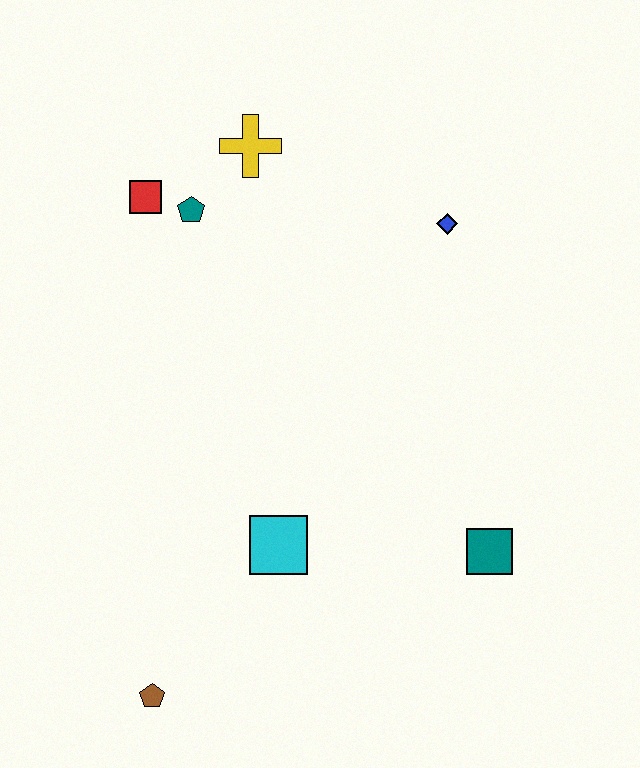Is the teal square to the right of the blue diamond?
Yes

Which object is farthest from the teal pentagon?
The brown pentagon is farthest from the teal pentagon.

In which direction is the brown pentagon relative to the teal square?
The brown pentagon is to the left of the teal square.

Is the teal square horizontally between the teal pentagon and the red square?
No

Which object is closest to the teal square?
The cyan square is closest to the teal square.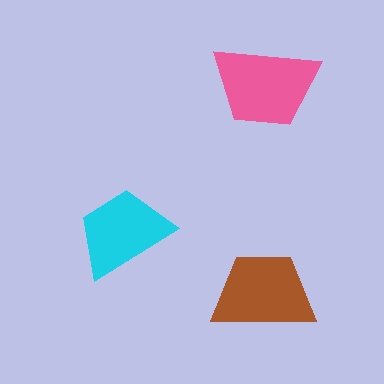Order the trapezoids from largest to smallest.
the pink one, the brown one, the cyan one.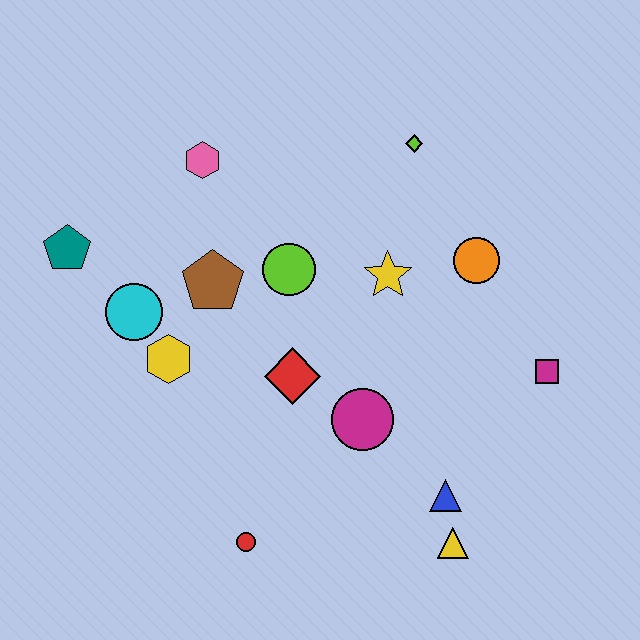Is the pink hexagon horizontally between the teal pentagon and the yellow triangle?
Yes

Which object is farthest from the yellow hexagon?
The magenta square is farthest from the yellow hexagon.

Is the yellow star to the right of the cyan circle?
Yes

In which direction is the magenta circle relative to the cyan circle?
The magenta circle is to the right of the cyan circle.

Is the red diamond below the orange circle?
Yes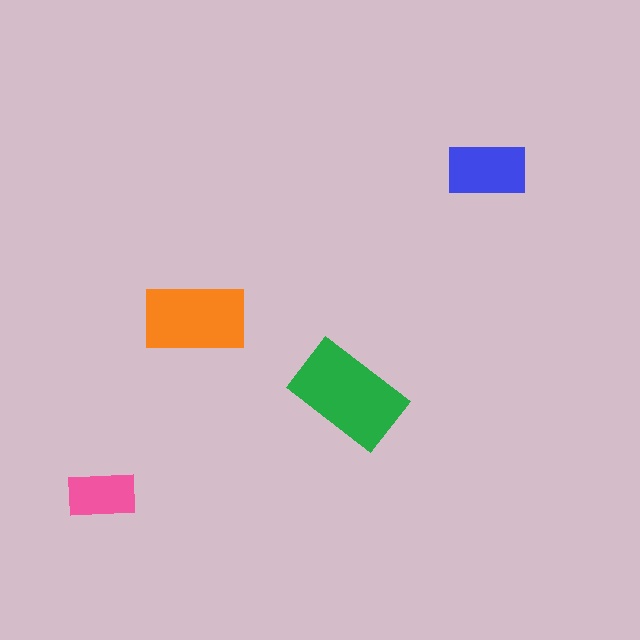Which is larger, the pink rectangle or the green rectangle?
The green one.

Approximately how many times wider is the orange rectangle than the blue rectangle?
About 1.5 times wider.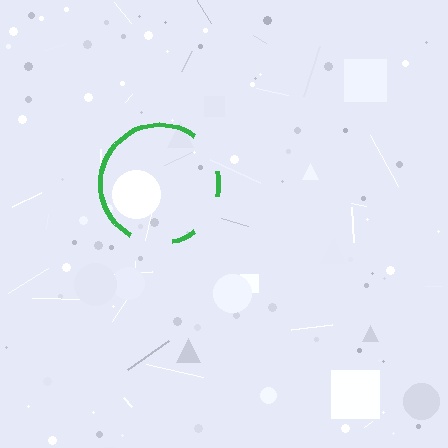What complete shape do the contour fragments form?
The contour fragments form a circle.